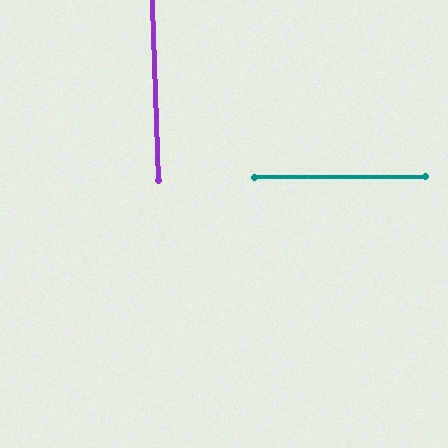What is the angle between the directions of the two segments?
Approximately 88 degrees.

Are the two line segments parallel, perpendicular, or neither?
Perpendicular — they meet at approximately 88°.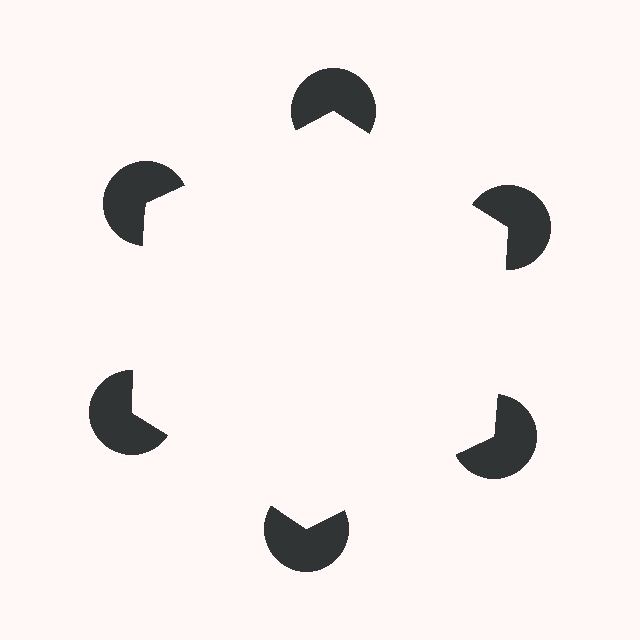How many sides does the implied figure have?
6 sides.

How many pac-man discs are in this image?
There are 6 — one at each vertex of the illusory hexagon.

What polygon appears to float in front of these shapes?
An illusory hexagon — its edges are inferred from the aligned wedge cuts in the pac-man discs, not physically drawn.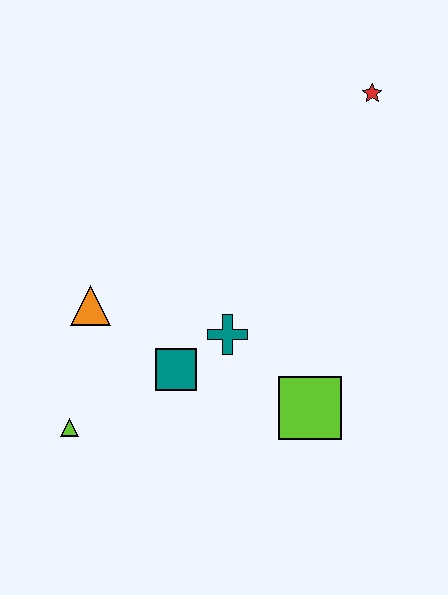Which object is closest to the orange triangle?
The teal square is closest to the orange triangle.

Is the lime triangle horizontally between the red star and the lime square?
No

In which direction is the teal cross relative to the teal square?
The teal cross is to the right of the teal square.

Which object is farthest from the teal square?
The red star is farthest from the teal square.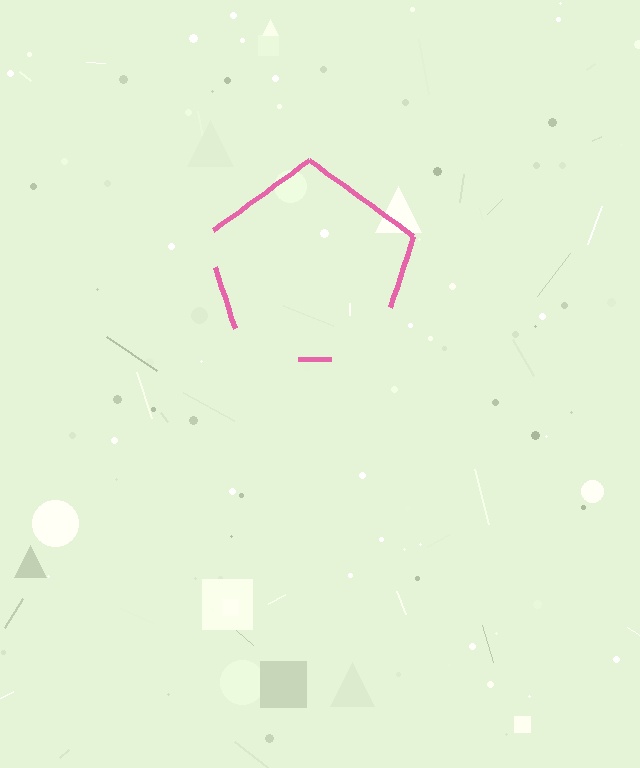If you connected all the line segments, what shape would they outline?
They would outline a pentagon.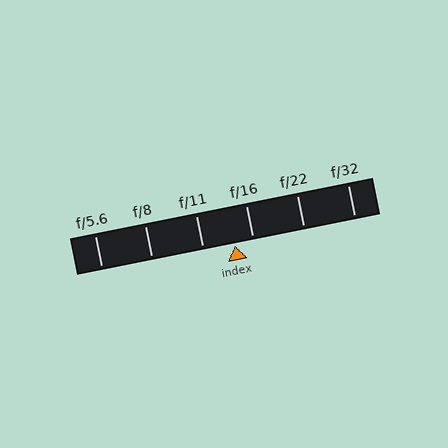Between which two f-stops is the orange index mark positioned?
The index mark is between f/11 and f/16.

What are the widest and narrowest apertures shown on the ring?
The widest aperture shown is f/5.6 and the narrowest is f/32.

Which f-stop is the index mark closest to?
The index mark is closest to f/16.